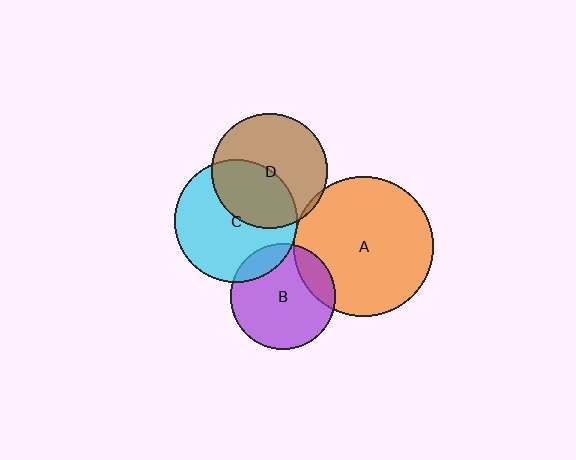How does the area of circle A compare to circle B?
Approximately 1.8 times.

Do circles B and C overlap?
Yes.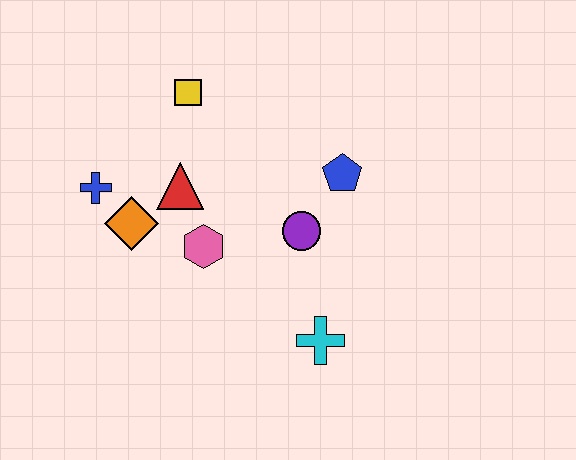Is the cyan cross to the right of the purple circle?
Yes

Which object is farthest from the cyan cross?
The yellow square is farthest from the cyan cross.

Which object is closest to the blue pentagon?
The purple circle is closest to the blue pentagon.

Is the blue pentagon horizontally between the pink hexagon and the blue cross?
No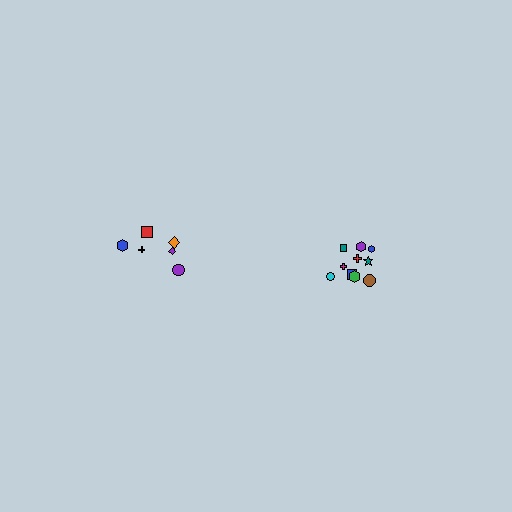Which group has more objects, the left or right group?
The right group.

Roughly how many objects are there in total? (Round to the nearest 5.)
Roughly 15 objects in total.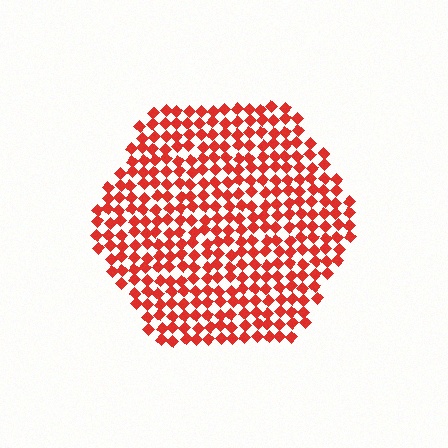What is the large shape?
The large shape is a hexagon.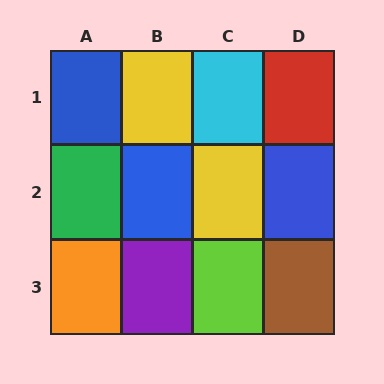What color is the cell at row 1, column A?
Blue.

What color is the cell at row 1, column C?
Cyan.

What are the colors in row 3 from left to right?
Orange, purple, lime, brown.